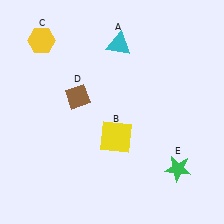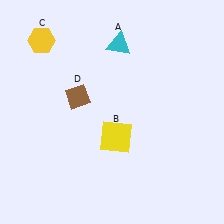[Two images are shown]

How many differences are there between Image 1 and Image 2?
There is 1 difference between the two images.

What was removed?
The green star (E) was removed in Image 2.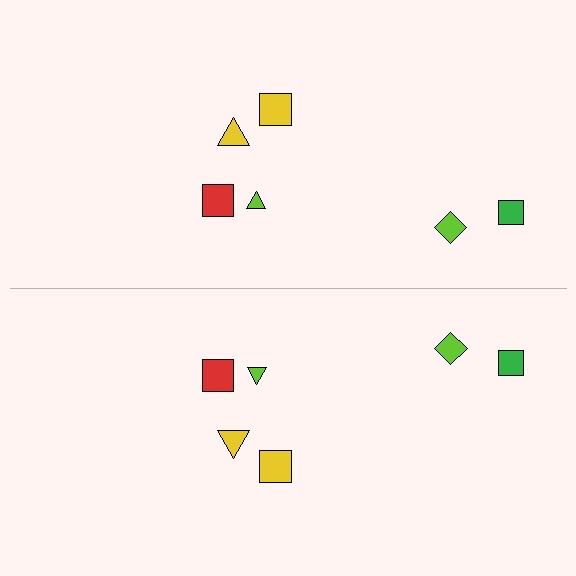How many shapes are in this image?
There are 12 shapes in this image.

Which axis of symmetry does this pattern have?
The pattern has a horizontal axis of symmetry running through the center of the image.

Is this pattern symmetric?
Yes, this pattern has bilateral (reflection) symmetry.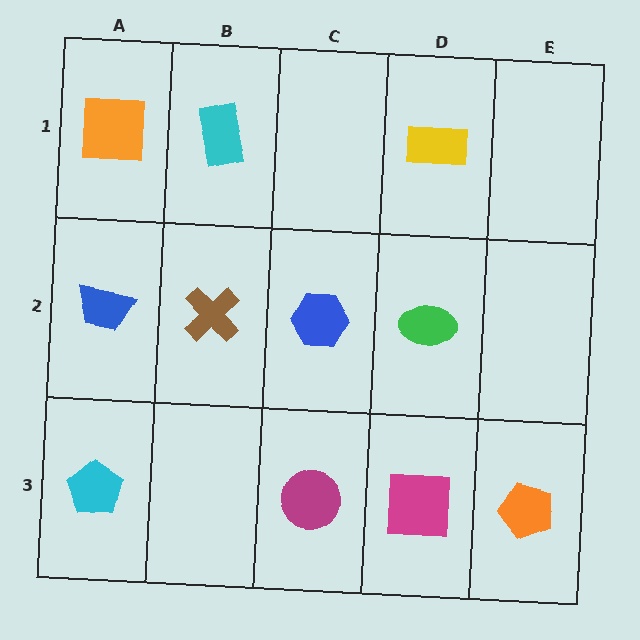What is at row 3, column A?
A cyan pentagon.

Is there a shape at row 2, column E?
No, that cell is empty.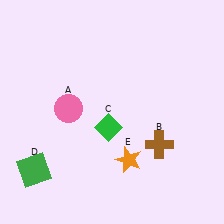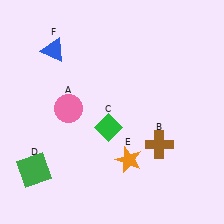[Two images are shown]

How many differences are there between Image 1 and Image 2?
There is 1 difference between the two images.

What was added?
A blue triangle (F) was added in Image 2.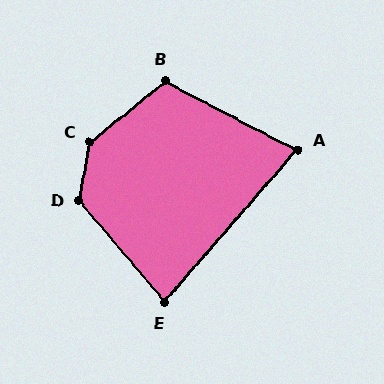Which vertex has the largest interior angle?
C, at approximately 140 degrees.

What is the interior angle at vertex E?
Approximately 81 degrees (acute).